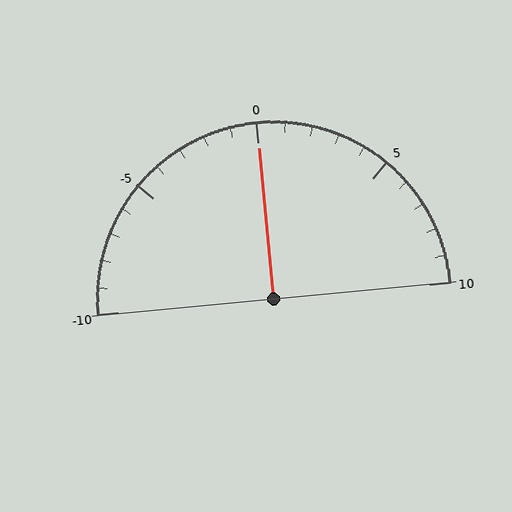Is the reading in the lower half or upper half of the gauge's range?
The reading is in the upper half of the range (-10 to 10).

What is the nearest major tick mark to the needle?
The nearest major tick mark is 0.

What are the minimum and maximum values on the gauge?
The gauge ranges from -10 to 10.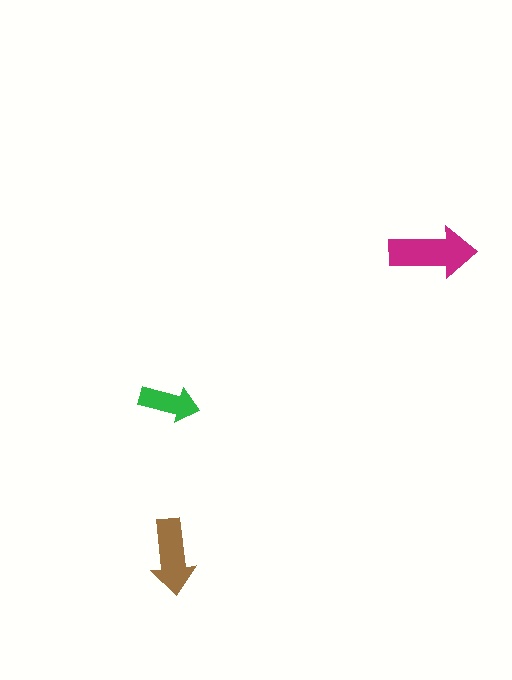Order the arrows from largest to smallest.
the magenta one, the brown one, the green one.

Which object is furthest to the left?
The green arrow is leftmost.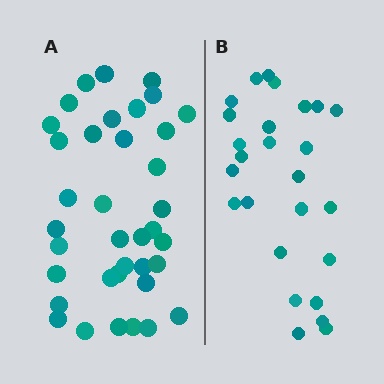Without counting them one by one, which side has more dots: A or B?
Region A (the left region) has more dots.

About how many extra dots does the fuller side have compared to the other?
Region A has roughly 12 or so more dots than region B.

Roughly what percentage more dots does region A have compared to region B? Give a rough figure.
About 40% more.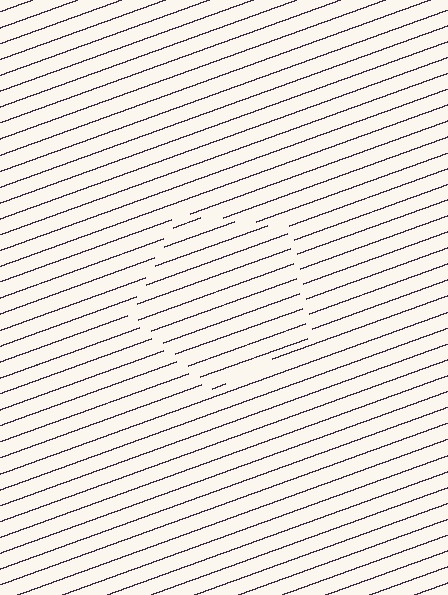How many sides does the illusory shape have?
5 sides — the line-ends trace a pentagon.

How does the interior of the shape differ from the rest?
The interior of the shape contains the same grating, shifted by half a period — the contour is defined by the phase discontinuity where line-ends from the inner and outer gratings abut.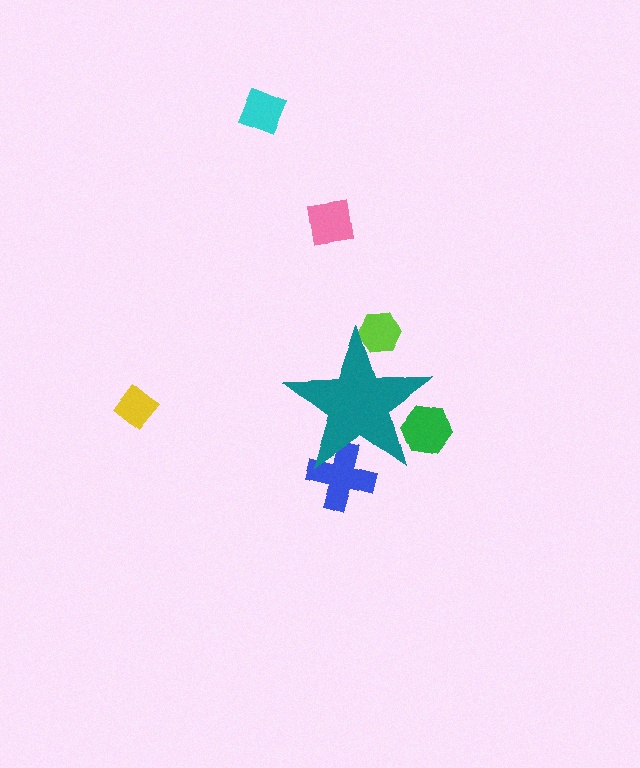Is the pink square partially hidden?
No, the pink square is fully visible.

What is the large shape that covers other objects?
A teal star.